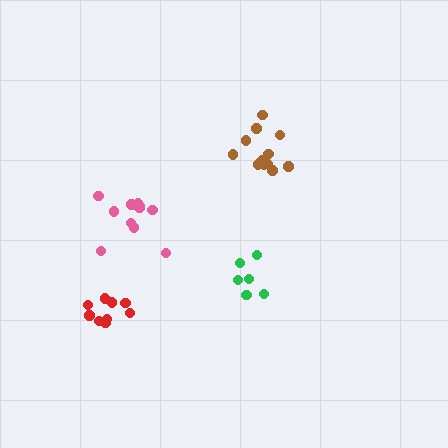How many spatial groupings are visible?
There are 4 spatial groupings.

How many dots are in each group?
Group 1: 6 dots, Group 2: 9 dots, Group 3: 11 dots, Group 4: 12 dots (38 total).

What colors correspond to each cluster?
The clusters are colored: green, red, pink, brown.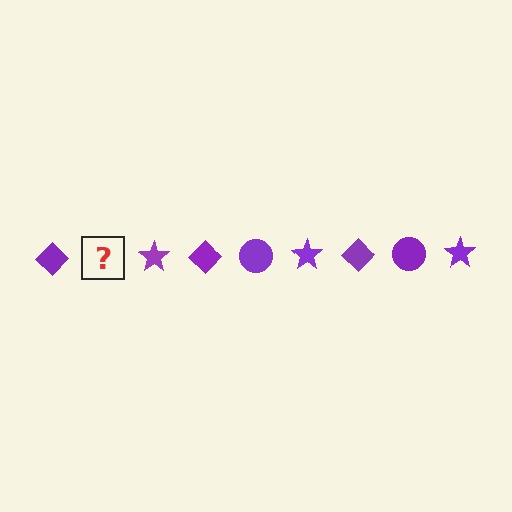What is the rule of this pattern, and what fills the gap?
The rule is that the pattern cycles through diamond, circle, star shapes in purple. The gap should be filled with a purple circle.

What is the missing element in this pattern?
The missing element is a purple circle.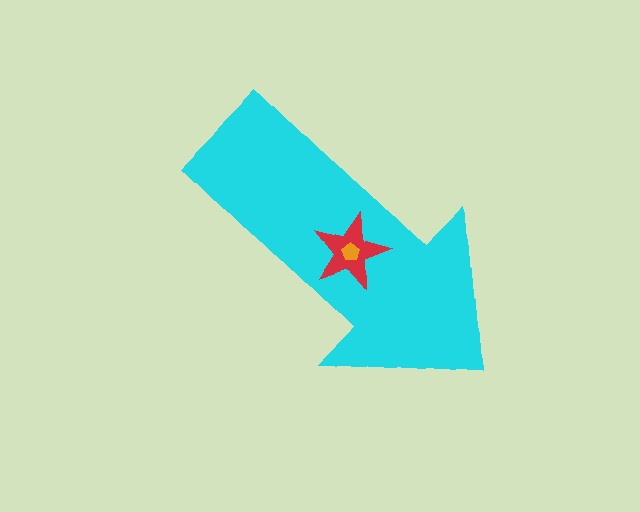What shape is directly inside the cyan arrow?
The red star.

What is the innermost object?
The orange pentagon.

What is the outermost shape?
The cyan arrow.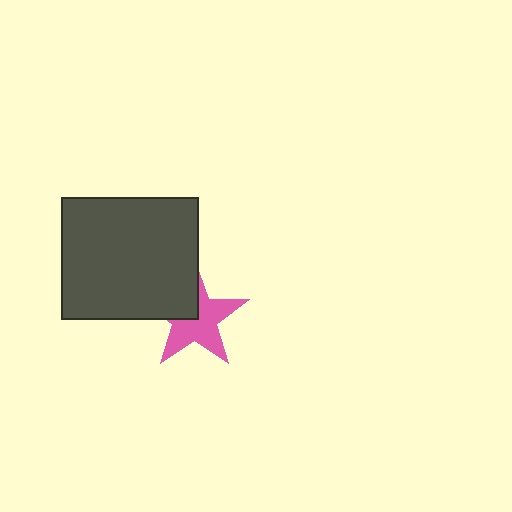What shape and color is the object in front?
The object in front is a dark gray rectangle.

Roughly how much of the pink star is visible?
About half of it is visible (roughly 65%).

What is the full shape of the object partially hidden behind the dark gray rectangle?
The partially hidden object is a pink star.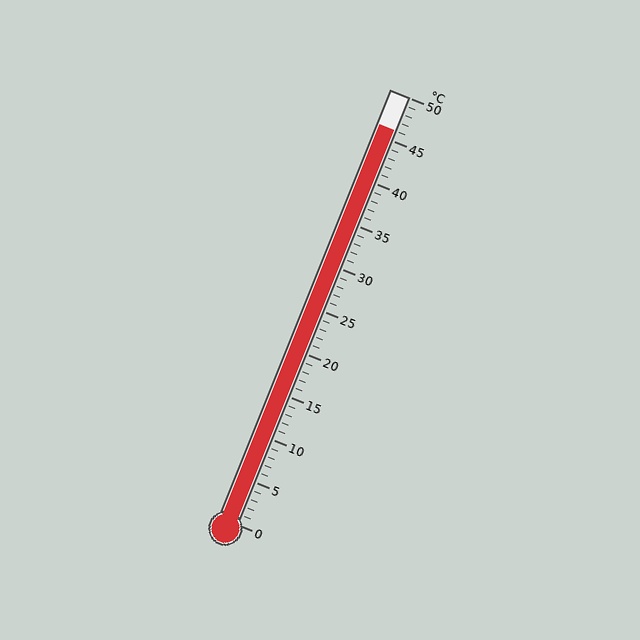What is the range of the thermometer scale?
The thermometer scale ranges from 0°C to 50°C.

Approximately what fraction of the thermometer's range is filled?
The thermometer is filled to approximately 90% of its range.